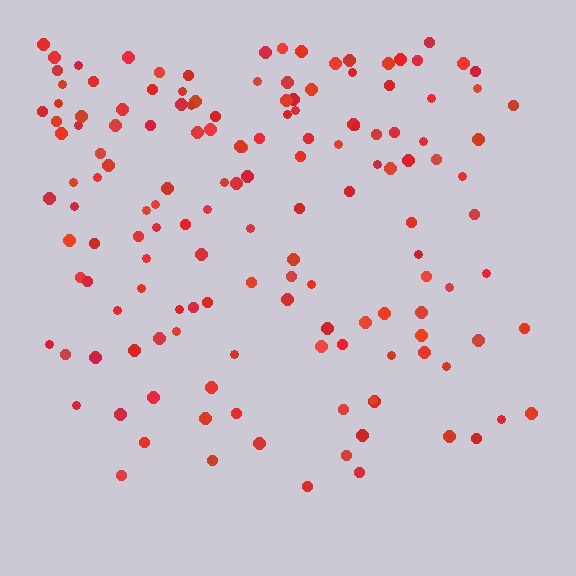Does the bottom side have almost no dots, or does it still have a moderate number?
Still a moderate number, just noticeably fewer than the top.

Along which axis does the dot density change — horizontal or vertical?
Vertical.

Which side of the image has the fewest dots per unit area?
The bottom.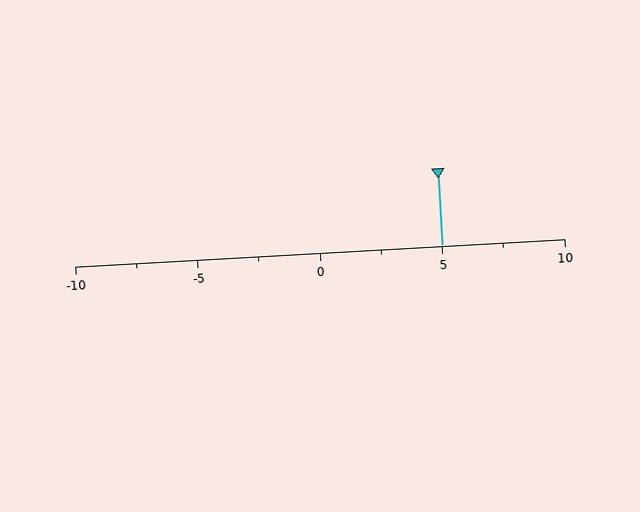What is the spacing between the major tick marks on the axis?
The major ticks are spaced 5 apart.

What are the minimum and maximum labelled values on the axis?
The axis runs from -10 to 10.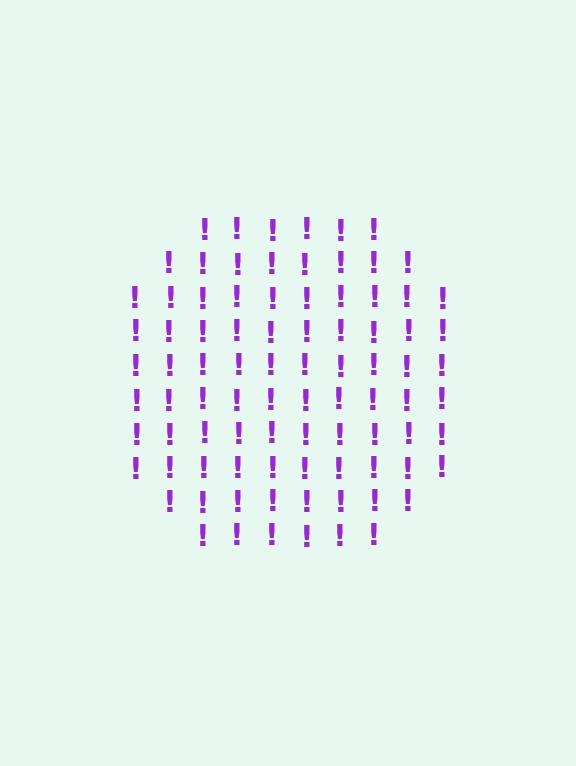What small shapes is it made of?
It is made of small exclamation marks.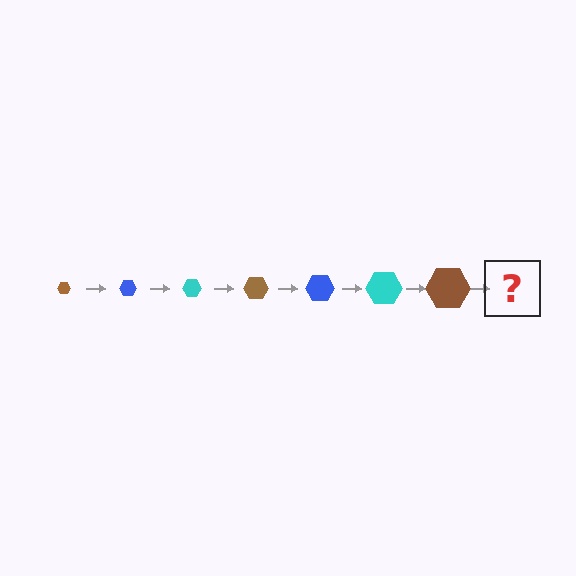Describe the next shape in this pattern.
It should be a blue hexagon, larger than the previous one.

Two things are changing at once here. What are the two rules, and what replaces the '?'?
The two rules are that the hexagon grows larger each step and the color cycles through brown, blue, and cyan. The '?' should be a blue hexagon, larger than the previous one.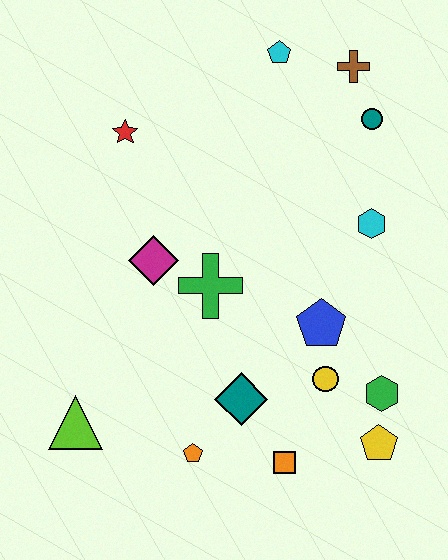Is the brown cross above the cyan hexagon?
Yes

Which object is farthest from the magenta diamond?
The yellow pentagon is farthest from the magenta diamond.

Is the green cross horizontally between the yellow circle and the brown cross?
No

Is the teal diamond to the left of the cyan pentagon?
Yes